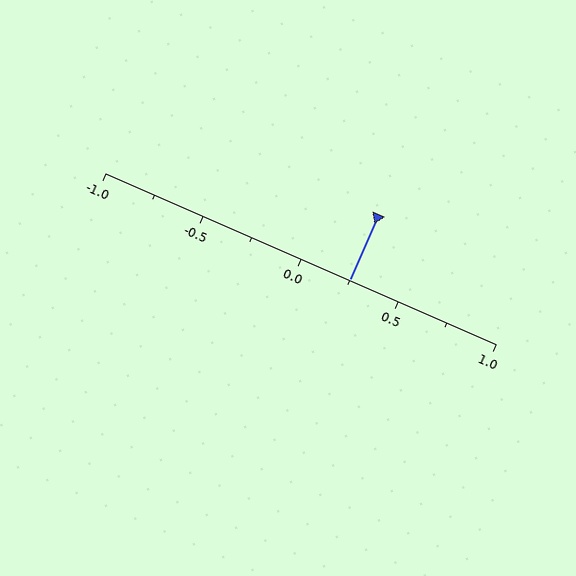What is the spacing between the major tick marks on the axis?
The major ticks are spaced 0.5 apart.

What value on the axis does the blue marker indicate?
The marker indicates approximately 0.25.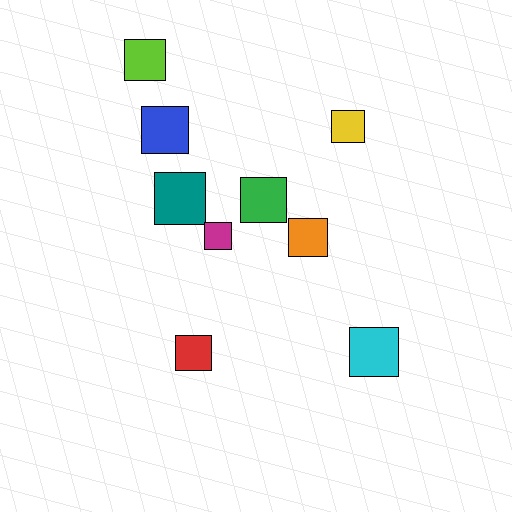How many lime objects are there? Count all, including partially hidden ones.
There is 1 lime object.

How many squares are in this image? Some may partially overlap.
There are 9 squares.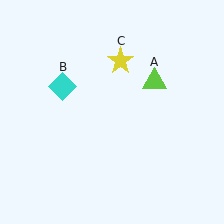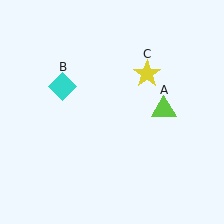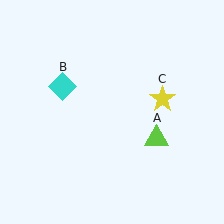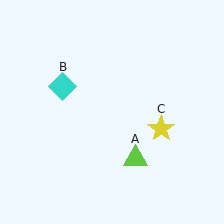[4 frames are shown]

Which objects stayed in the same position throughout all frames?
Cyan diamond (object B) remained stationary.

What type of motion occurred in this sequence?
The lime triangle (object A), yellow star (object C) rotated clockwise around the center of the scene.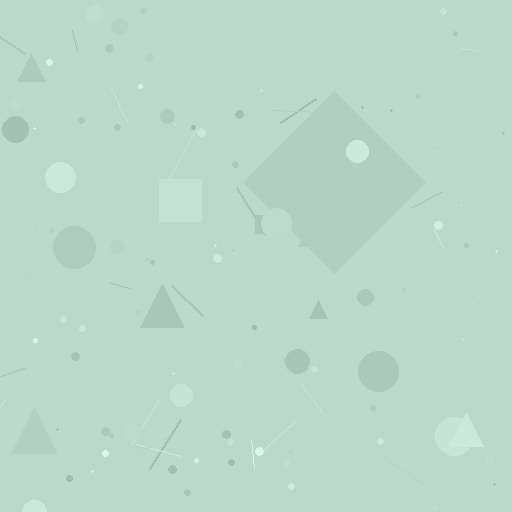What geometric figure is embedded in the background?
A diamond is embedded in the background.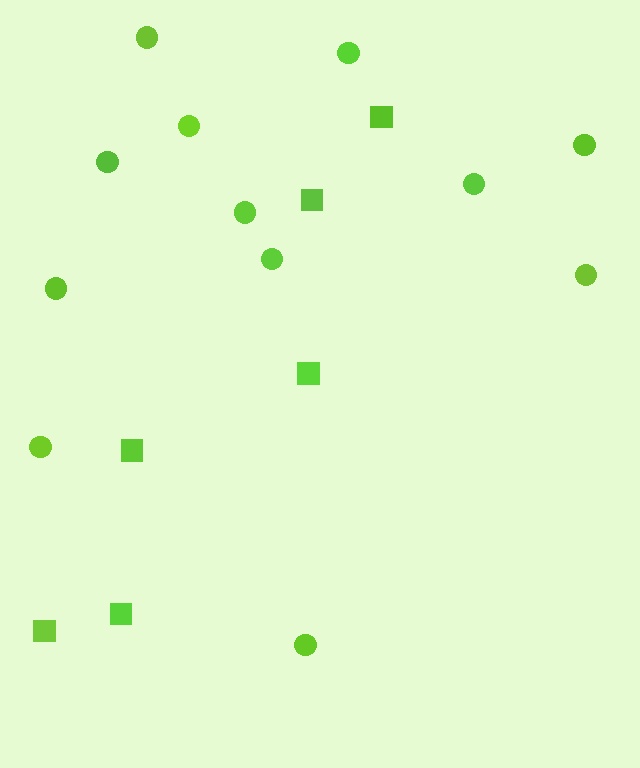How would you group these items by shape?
There are 2 groups: one group of circles (12) and one group of squares (6).